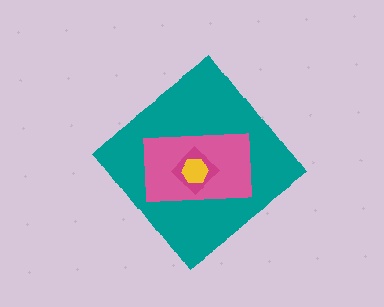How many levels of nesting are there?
4.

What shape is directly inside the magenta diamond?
The yellow hexagon.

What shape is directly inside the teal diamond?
The pink rectangle.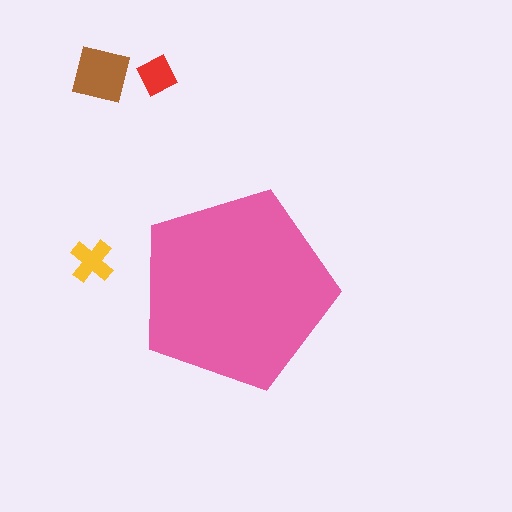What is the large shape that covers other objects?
A pink pentagon.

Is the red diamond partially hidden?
No, the red diamond is fully visible.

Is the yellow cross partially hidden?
No, the yellow cross is fully visible.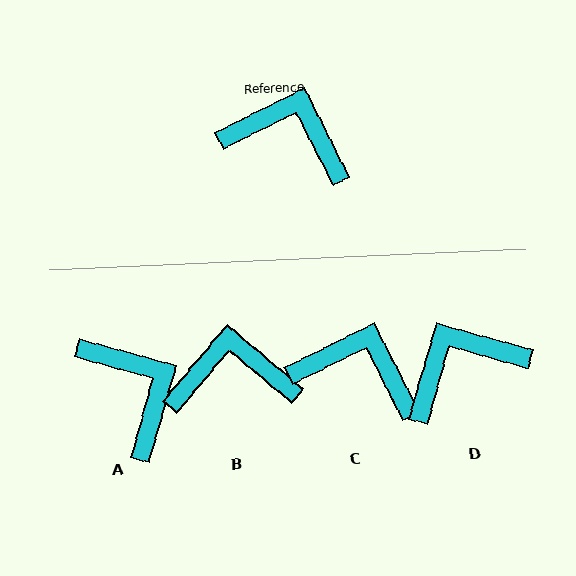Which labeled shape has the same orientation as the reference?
C.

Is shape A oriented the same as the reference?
No, it is off by about 43 degrees.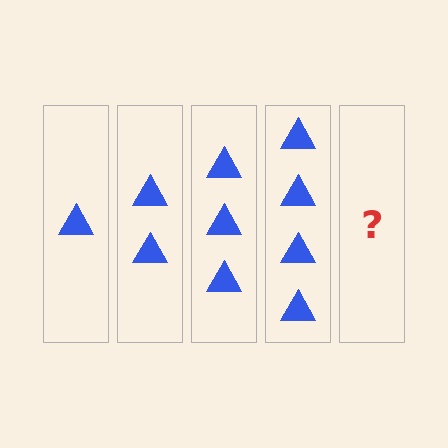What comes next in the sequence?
The next element should be 5 triangles.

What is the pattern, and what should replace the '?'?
The pattern is that each step adds one more triangle. The '?' should be 5 triangles.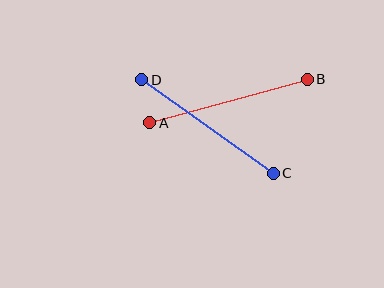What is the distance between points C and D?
The distance is approximately 161 pixels.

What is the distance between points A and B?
The distance is approximately 164 pixels.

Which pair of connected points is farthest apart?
Points A and B are farthest apart.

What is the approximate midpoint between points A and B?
The midpoint is at approximately (229, 101) pixels.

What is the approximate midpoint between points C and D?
The midpoint is at approximately (208, 126) pixels.